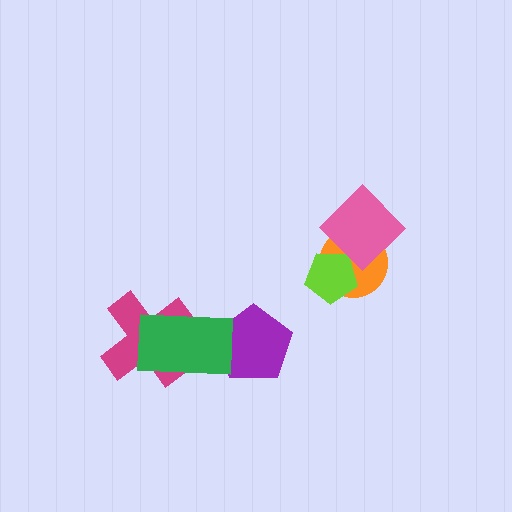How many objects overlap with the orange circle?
2 objects overlap with the orange circle.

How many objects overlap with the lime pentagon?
1 object overlaps with the lime pentagon.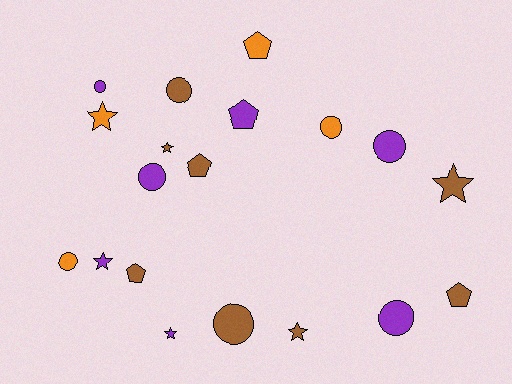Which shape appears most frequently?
Circle, with 8 objects.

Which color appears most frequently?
Brown, with 8 objects.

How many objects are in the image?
There are 19 objects.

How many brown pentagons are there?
There are 3 brown pentagons.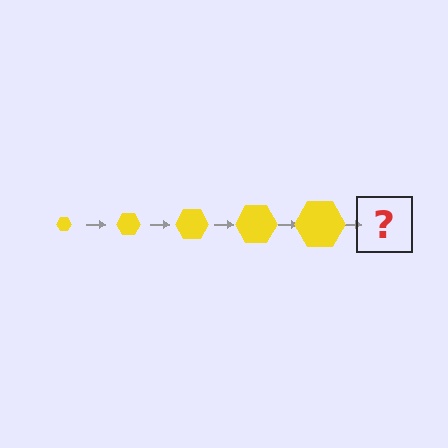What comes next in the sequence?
The next element should be a yellow hexagon, larger than the previous one.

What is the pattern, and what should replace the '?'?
The pattern is that the hexagon gets progressively larger each step. The '?' should be a yellow hexagon, larger than the previous one.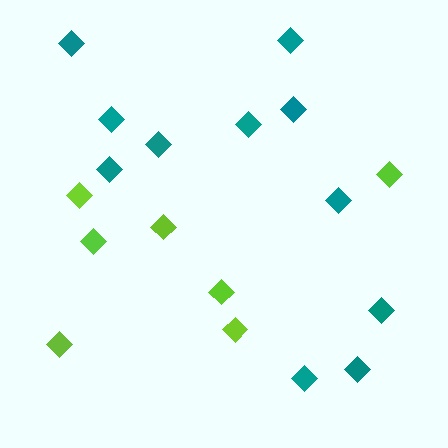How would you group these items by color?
There are 2 groups: one group of teal diamonds (11) and one group of lime diamonds (7).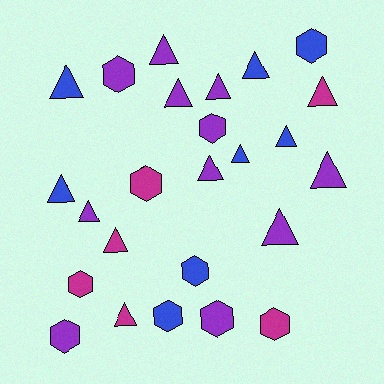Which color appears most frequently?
Purple, with 11 objects.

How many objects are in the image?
There are 25 objects.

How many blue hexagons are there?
There are 3 blue hexagons.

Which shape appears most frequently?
Triangle, with 15 objects.